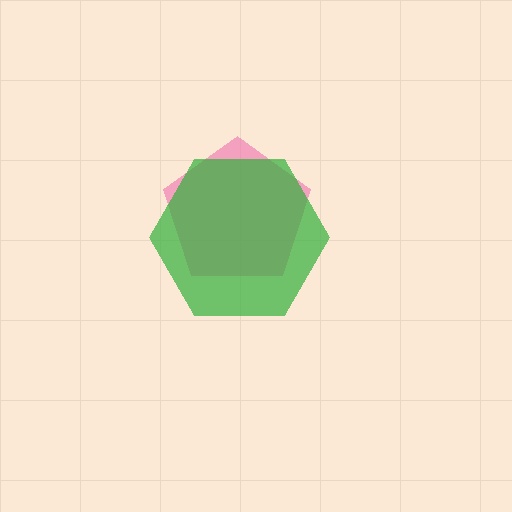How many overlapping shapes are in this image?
There are 2 overlapping shapes in the image.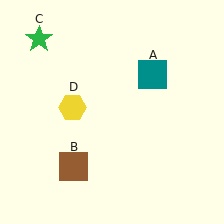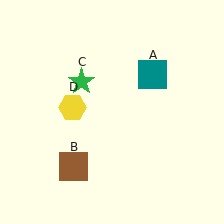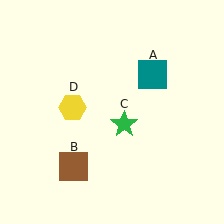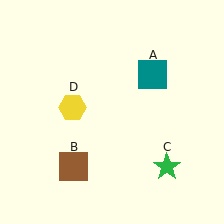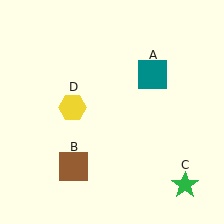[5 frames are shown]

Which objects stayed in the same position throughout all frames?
Teal square (object A) and brown square (object B) and yellow hexagon (object D) remained stationary.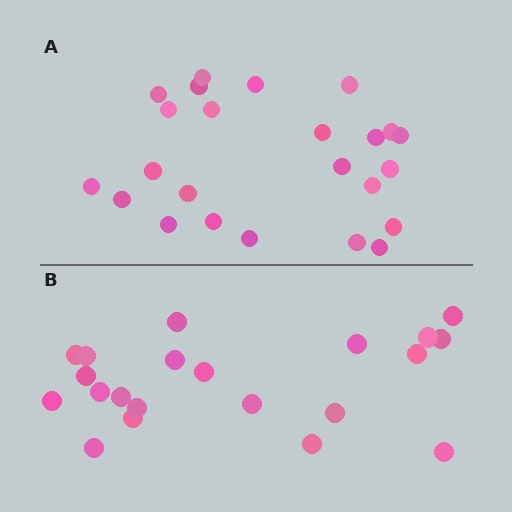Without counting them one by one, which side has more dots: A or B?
Region A (the top region) has more dots.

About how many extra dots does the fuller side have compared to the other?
Region A has just a few more — roughly 2 or 3 more dots than region B.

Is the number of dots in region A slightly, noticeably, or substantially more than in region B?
Region A has only slightly more — the two regions are fairly close. The ratio is roughly 1.1 to 1.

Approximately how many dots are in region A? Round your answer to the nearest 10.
About 20 dots. (The exact count is 24, which rounds to 20.)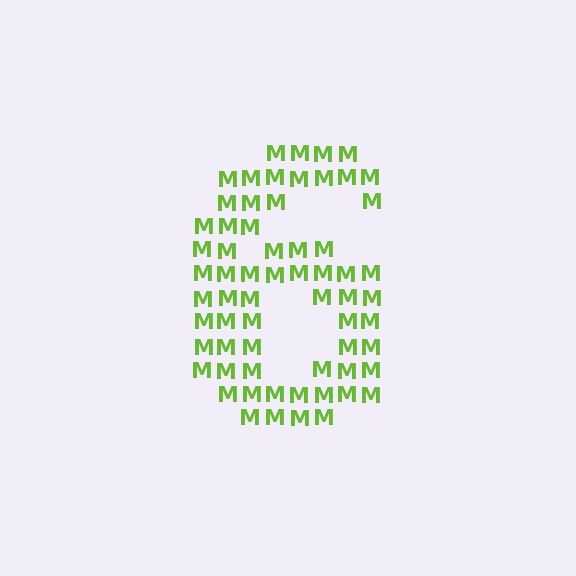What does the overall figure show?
The overall figure shows the digit 6.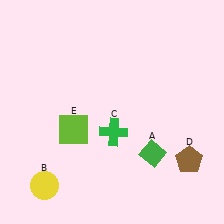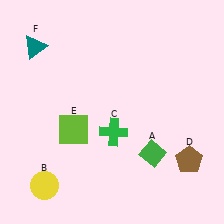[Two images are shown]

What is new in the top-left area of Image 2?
A teal triangle (F) was added in the top-left area of Image 2.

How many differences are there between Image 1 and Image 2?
There is 1 difference between the two images.